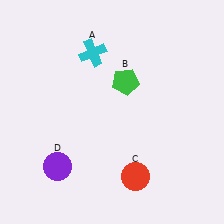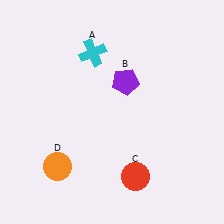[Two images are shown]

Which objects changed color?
B changed from green to purple. D changed from purple to orange.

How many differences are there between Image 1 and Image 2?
There are 2 differences between the two images.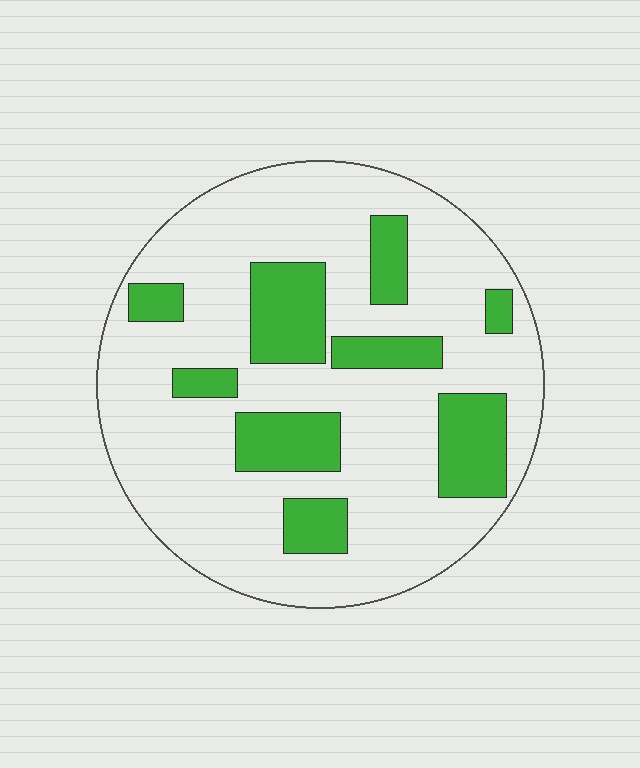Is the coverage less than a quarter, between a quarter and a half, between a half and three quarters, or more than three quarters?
Less than a quarter.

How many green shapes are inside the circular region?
9.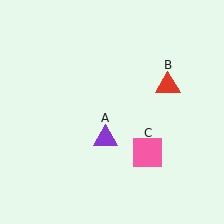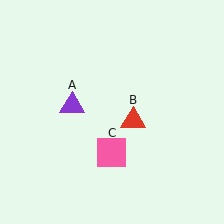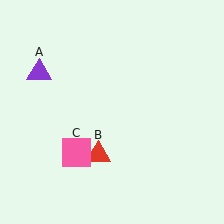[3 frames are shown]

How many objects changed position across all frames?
3 objects changed position: purple triangle (object A), red triangle (object B), pink square (object C).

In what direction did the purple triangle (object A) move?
The purple triangle (object A) moved up and to the left.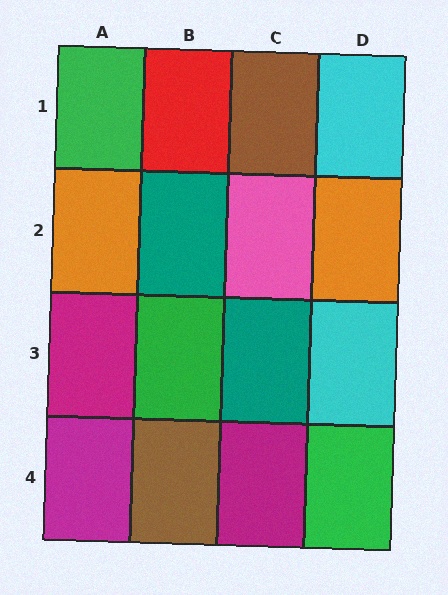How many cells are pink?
1 cell is pink.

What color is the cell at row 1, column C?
Brown.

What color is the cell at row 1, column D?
Cyan.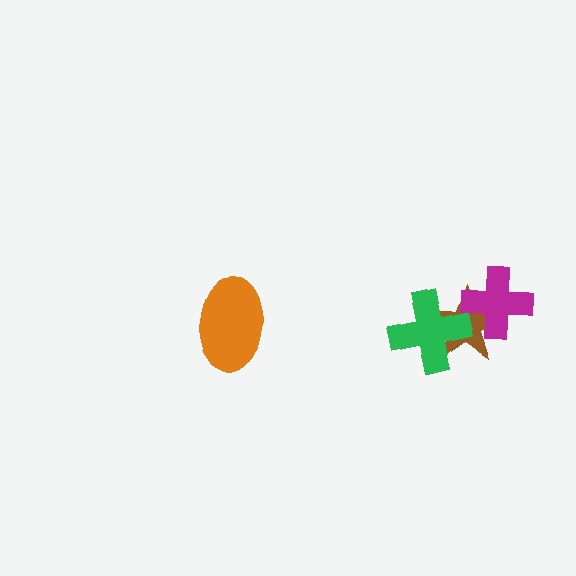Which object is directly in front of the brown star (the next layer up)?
The green cross is directly in front of the brown star.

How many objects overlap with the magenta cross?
1 object overlaps with the magenta cross.